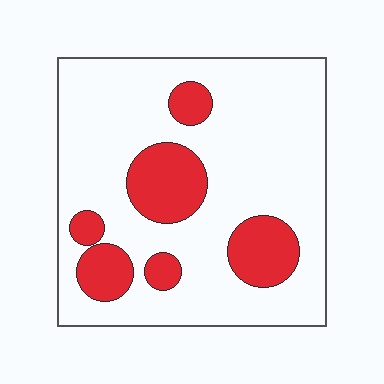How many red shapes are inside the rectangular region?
6.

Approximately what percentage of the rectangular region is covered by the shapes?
Approximately 20%.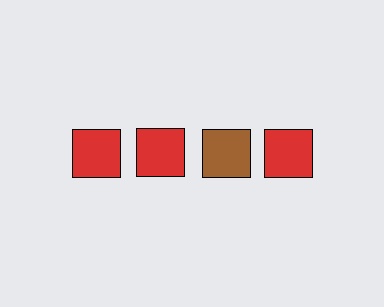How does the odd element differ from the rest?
It has a different color: brown instead of red.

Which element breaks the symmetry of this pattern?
The brown square in the top row, center column breaks the symmetry. All other shapes are red squares.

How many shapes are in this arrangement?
There are 4 shapes arranged in a grid pattern.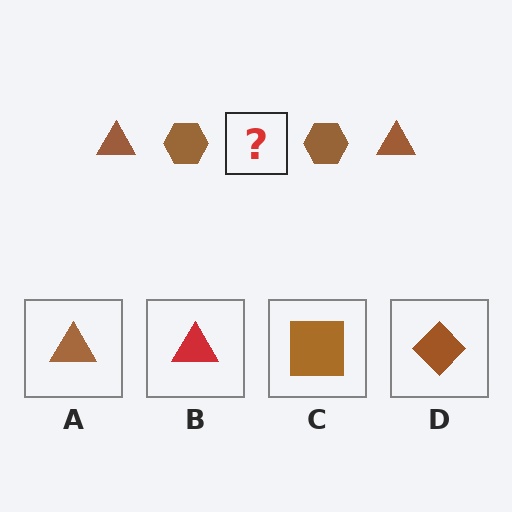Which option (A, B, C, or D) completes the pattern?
A.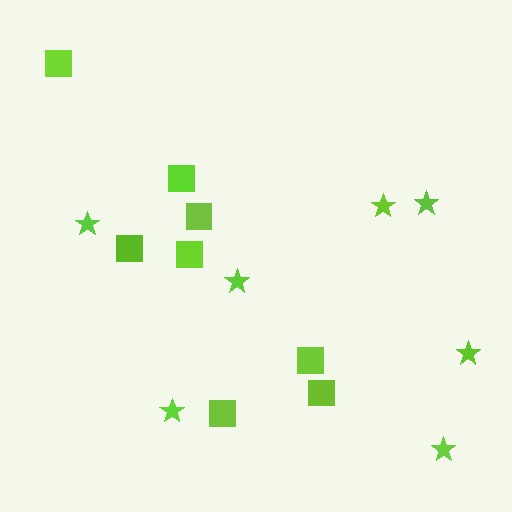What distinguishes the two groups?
There are 2 groups: one group of stars (7) and one group of squares (8).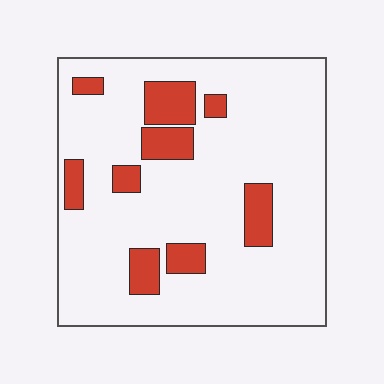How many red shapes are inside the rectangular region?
9.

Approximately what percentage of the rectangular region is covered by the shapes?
Approximately 15%.